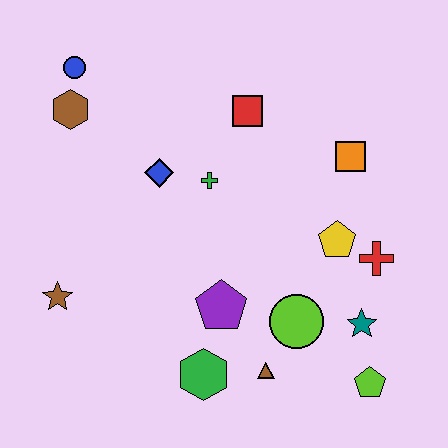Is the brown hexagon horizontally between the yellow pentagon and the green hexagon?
No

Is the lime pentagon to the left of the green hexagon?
No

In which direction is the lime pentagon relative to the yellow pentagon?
The lime pentagon is below the yellow pentagon.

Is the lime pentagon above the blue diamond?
No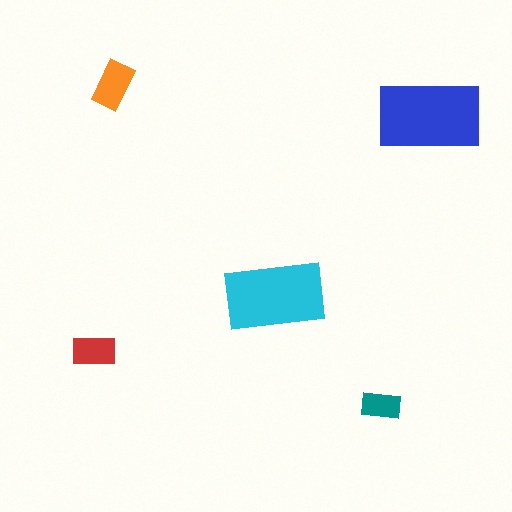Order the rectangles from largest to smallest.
the blue one, the cyan one, the orange one, the red one, the teal one.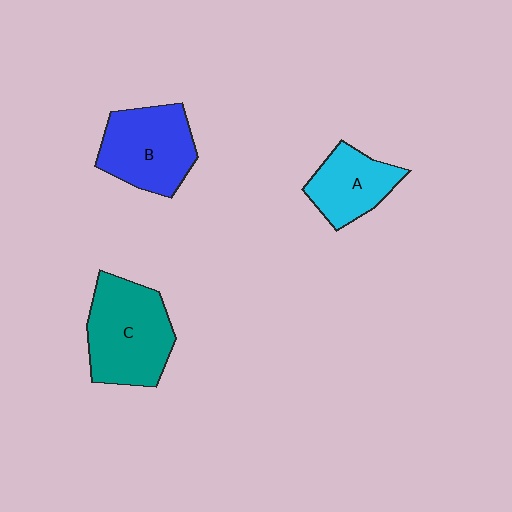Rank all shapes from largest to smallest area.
From largest to smallest: C (teal), B (blue), A (cyan).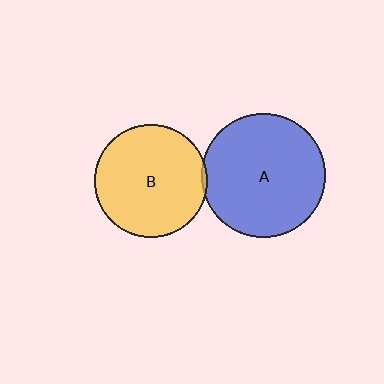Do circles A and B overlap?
Yes.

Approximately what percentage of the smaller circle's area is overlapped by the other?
Approximately 5%.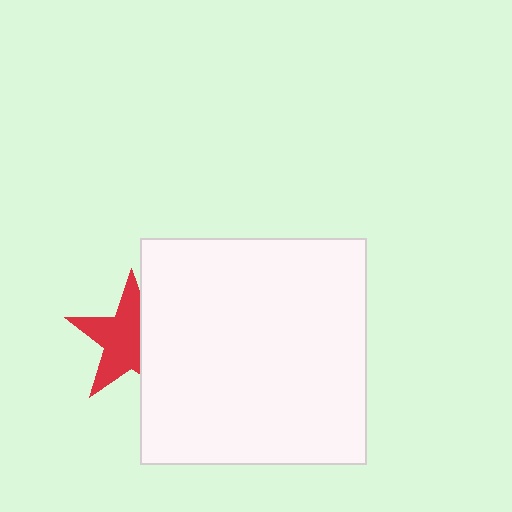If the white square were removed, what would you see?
You would see the complete red star.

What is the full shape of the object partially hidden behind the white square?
The partially hidden object is a red star.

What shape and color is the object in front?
The object in front is a white square.